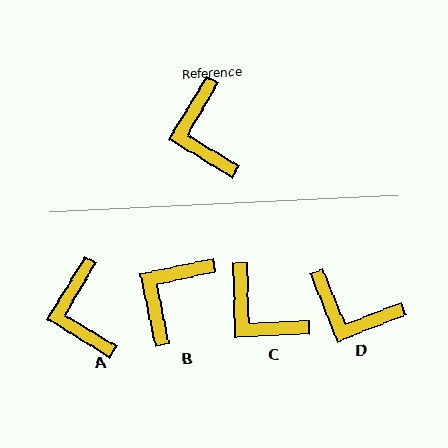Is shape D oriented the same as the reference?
No, it is off by about 53 degrees.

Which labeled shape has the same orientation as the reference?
A.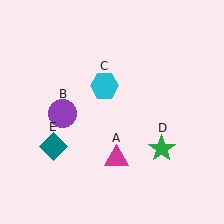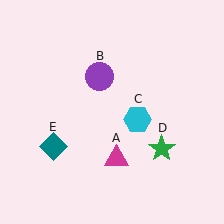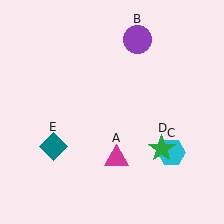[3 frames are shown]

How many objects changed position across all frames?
2 objects changed position: purple circle (object B), cyan hexagon (object C).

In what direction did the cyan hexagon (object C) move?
The cyan hexagon (object C) moved down and to the right.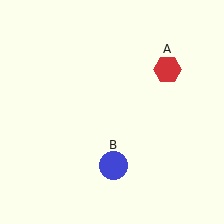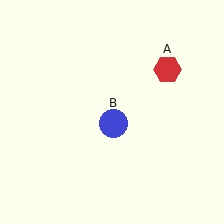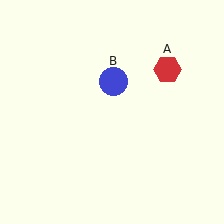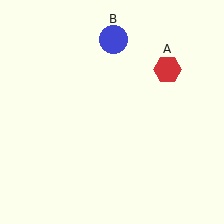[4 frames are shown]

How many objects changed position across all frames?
1 object changed position: blue circle (object B).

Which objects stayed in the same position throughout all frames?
Red hexagon (object A) remained stationary.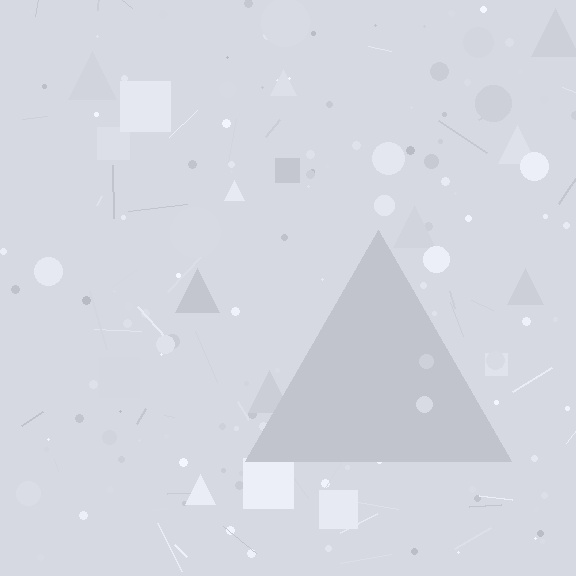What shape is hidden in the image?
A triangle is hidden in the image.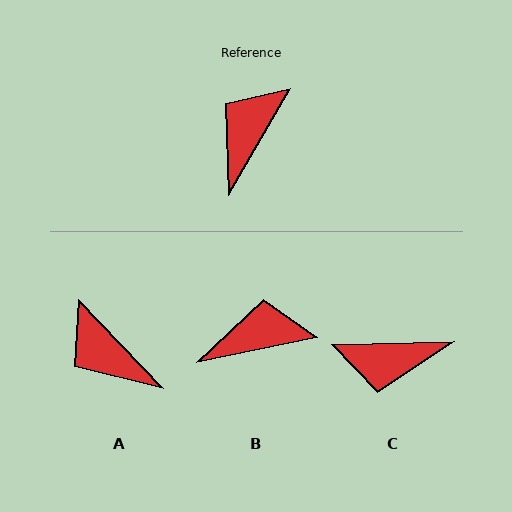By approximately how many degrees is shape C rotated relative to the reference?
Approximately 121 degrees counter-clockwise.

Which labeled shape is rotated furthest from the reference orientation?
C, about 121 degrees away.